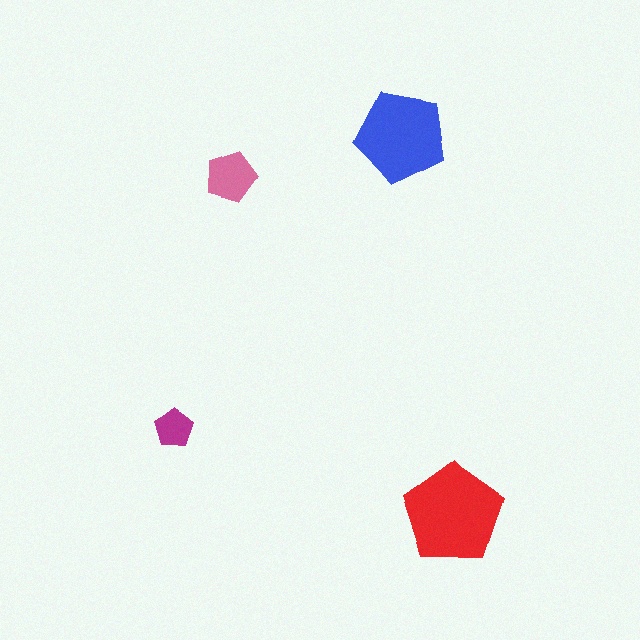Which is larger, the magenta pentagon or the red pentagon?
The red one.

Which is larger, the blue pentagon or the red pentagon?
The red one.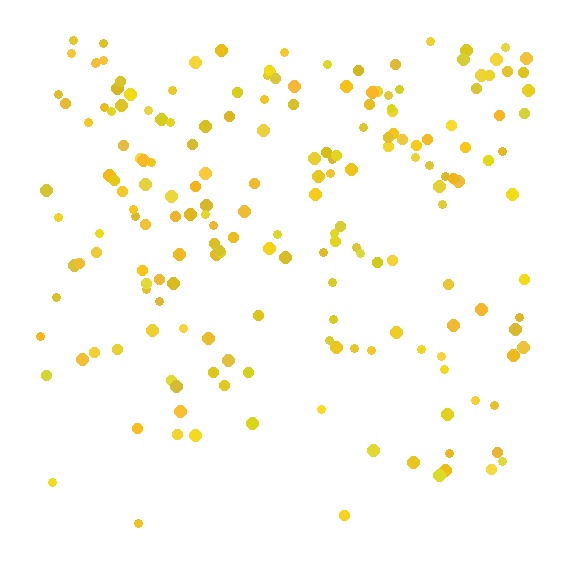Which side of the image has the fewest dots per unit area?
The bottom.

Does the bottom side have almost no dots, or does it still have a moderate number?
Still a moderate number, just noticeably fewer than the top.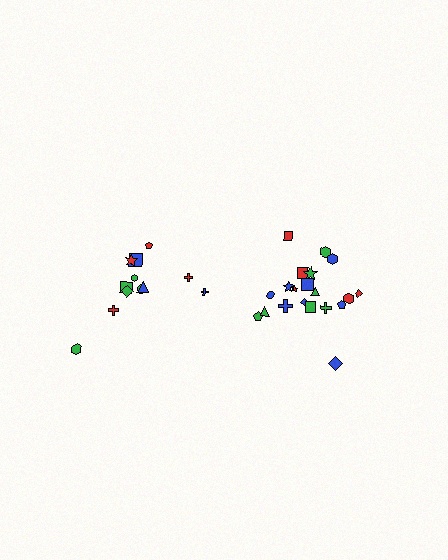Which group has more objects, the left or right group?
The right group.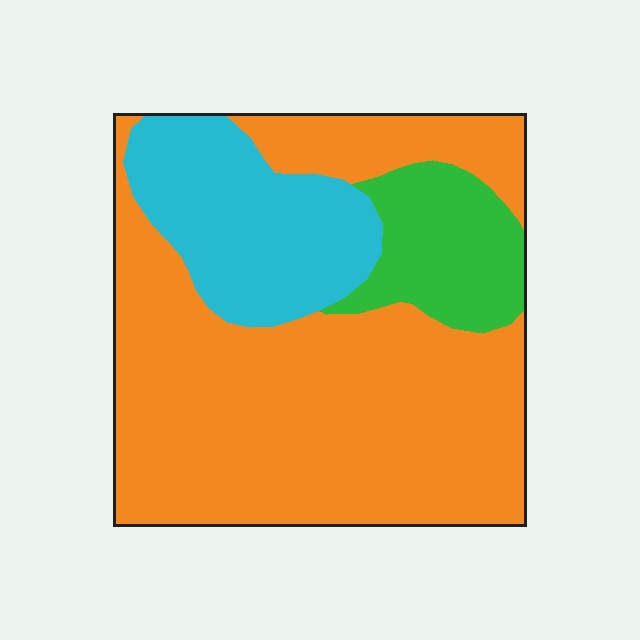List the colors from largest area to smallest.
From largest to smallest: orange, cyan, green.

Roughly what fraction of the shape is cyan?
Cyan covers 21% of the shape.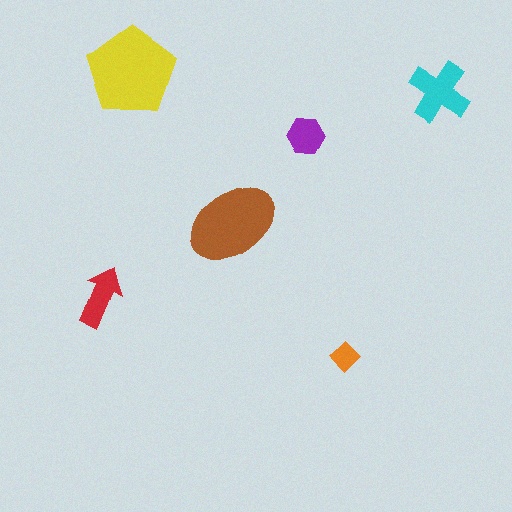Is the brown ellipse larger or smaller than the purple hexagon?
Larger.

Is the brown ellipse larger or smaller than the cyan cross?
Larger.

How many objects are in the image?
There are 6 objects in the image.